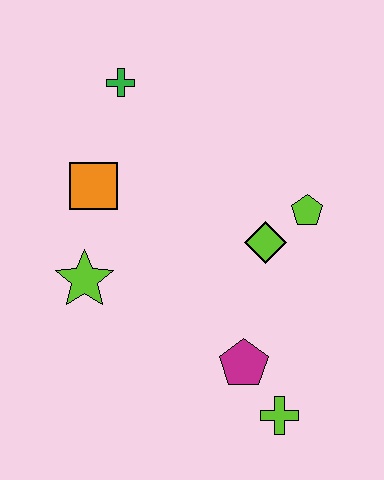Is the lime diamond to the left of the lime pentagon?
Yes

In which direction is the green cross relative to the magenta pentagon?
The green cross is above the magenta pentagon.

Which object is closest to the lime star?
The orange square is closest to the lime star.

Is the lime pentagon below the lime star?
No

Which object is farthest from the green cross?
The lime cross is farthest from the green cross.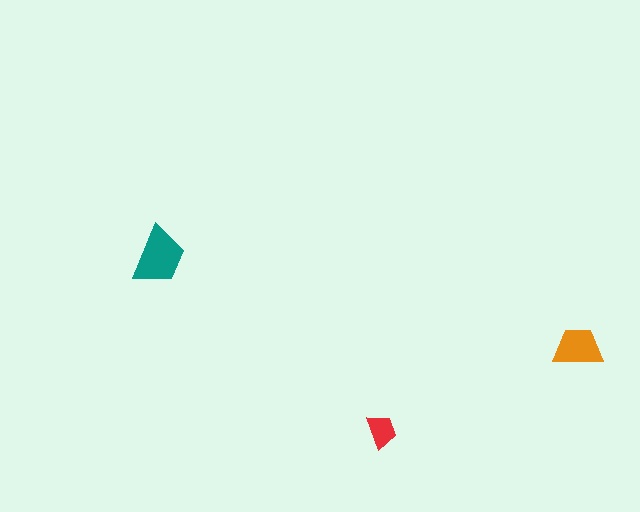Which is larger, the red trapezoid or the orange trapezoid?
The orange one.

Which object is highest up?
The teal trapezoid is topmost.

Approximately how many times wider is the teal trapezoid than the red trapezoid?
About 1.5 times wider.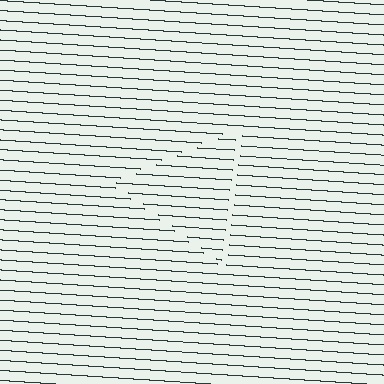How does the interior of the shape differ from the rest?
The interior of the shape contains the same grating, shifted by half a period — the contour is defined by the phase discontinuity where line-ends from the inner and outer gratings abut.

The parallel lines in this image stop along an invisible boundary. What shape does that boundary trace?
An illusory triangle. The interior of the shape contains the same grating, shifted by half a period — the contour is defined by the phase discontinuity where line-ends from the inner and outer gratings abut.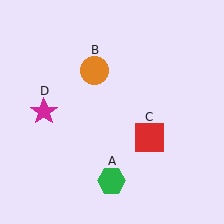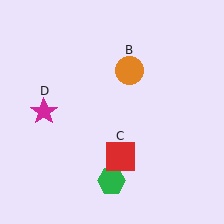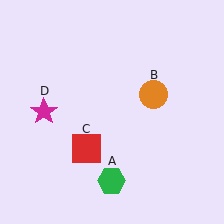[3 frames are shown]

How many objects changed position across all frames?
2 objects changed position: orange circle (object B), red square (object C).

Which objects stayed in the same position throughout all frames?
Green hexagon (object A) and magenta star (object D) remained stationary.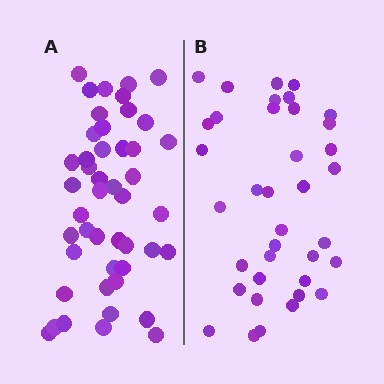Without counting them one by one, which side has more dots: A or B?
Region A (the left region) has more dots.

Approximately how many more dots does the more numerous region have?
Region A has roughly 8 or so more dots than region B.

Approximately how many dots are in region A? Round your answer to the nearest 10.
About 50 dots. (The exact count is 46, which rounds to 50.)